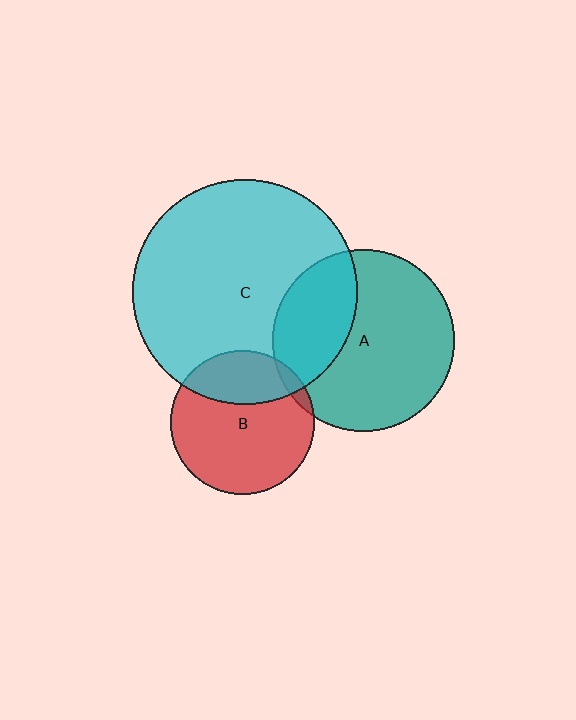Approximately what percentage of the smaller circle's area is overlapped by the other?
Approximately 30%.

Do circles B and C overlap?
Yes.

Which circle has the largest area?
Circle C (cyan).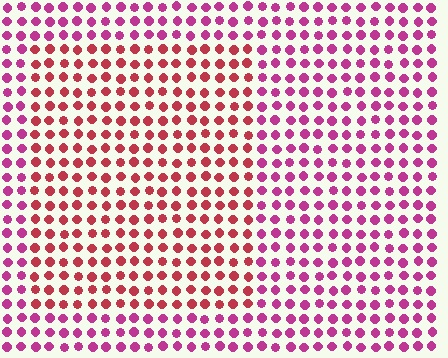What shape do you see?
I see a rectangle.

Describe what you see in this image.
The image is filled with small magenta elements in a uniform arrangement. A rectangle-shaped region is visible where the elements are tinted to a slightly different hue, forming a subtle color boundary.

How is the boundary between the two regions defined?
The boundary is defined purely by a slight shift in hue (about 33 degrees). Spacing, size, and orientation are identical on both sides.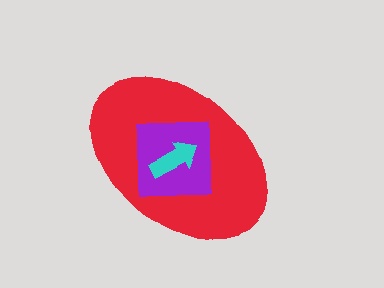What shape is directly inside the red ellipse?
The purple square.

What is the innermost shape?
The cyan arrow.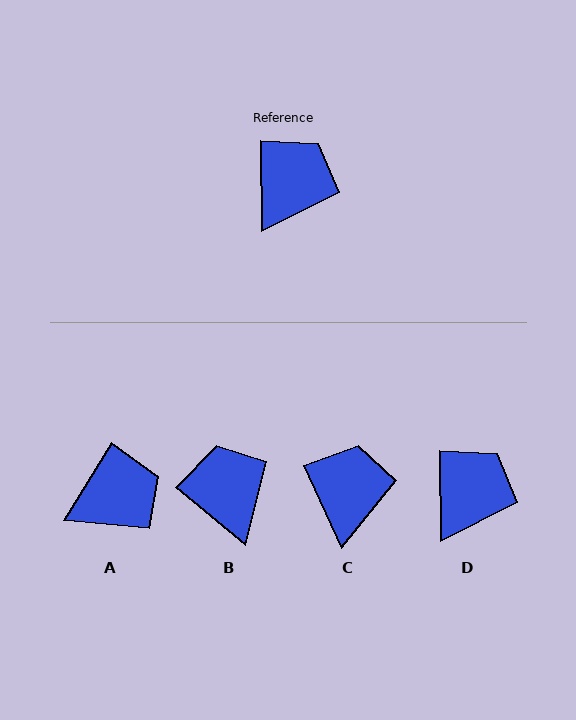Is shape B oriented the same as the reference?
No, it is off by about 50 degrees.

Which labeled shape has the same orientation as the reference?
D.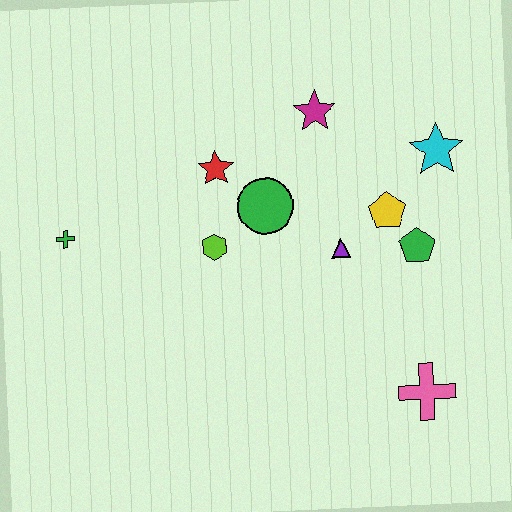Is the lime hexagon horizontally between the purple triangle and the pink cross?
No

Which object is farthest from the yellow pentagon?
The green cross is farthest from the yellow pentagon.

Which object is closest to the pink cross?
The green pentagon is closest to the pink cross.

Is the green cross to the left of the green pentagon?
Yes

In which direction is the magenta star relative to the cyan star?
The magenta star is to the left of the cyan star.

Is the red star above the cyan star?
No